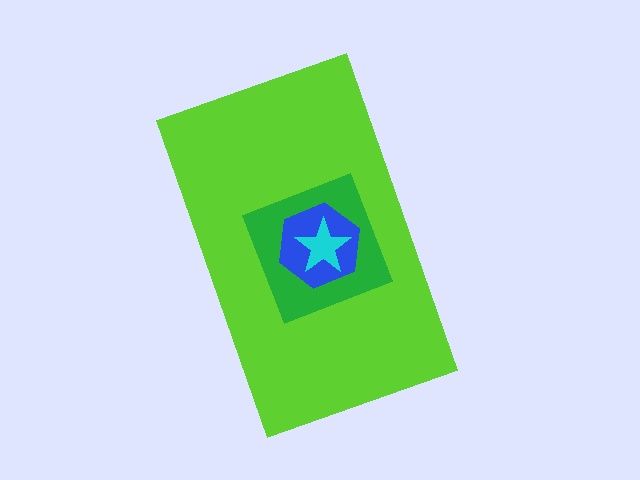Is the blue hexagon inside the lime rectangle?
Yes.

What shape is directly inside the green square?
The blue hexagon.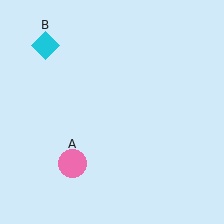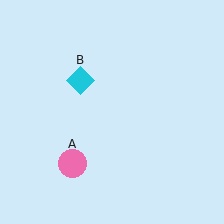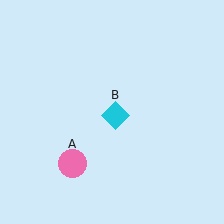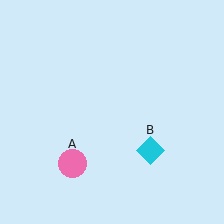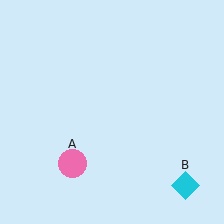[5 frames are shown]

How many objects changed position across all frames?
1 object changed position: cyan diamond (object B).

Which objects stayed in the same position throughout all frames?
Pink circle (object A) remained stationary.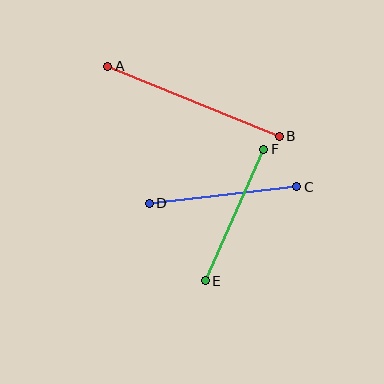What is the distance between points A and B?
The distance is approximately 185 pixels.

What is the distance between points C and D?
The distance is approximately 148 pixels.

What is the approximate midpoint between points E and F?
The midpoint is at approximately (234, 215) pixels.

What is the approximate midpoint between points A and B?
The midpoint is at approximately (194, 101) pixels.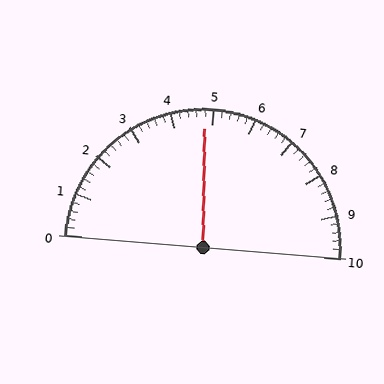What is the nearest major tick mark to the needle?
The nearest major tick mark is 5.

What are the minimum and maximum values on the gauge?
The gauge ranges from 0 to 10.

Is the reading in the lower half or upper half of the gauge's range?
The reading is in the lower half of the range (0 to 10).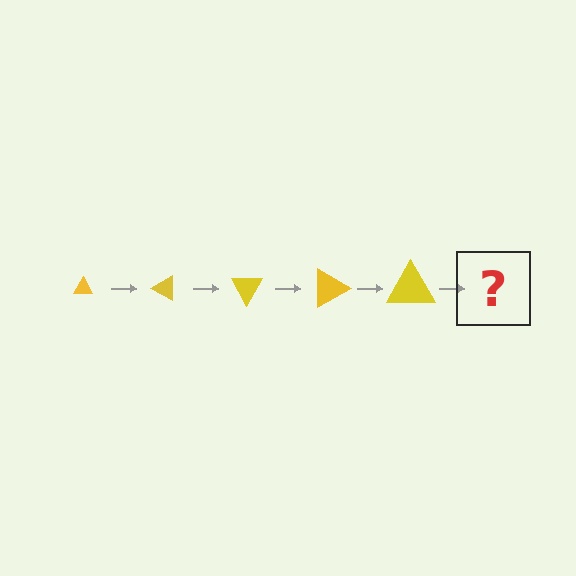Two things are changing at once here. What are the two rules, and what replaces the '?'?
The two rules are that the triangle grows larger each step and it rotates 30 degrees each step. The '?' should be a triangle, larger than the previous one and rotated 150 degrees from the start.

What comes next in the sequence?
The next element should be a triangle, larger than the previous one and rotated 150 degrees from the start.